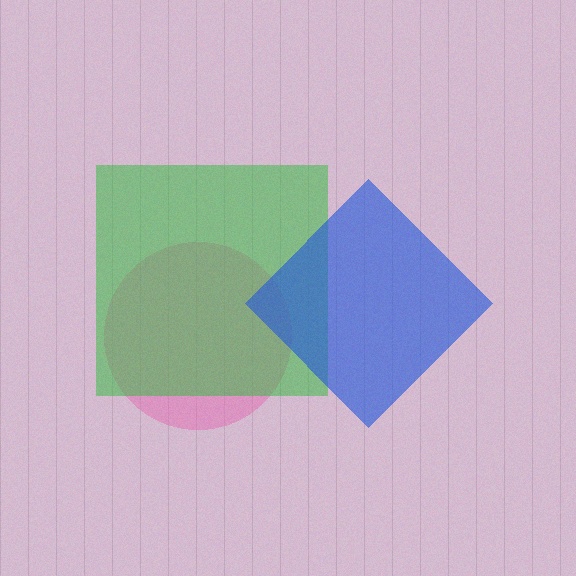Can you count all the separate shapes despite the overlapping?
Yes, there are 3 separate shapes.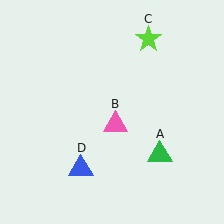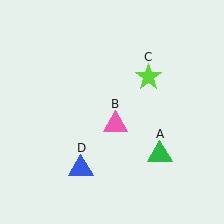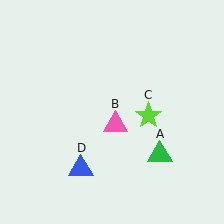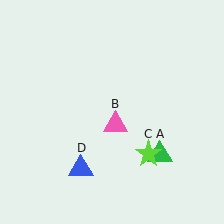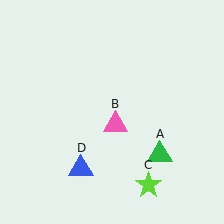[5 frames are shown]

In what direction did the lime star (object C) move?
The lime star (object C) moved down.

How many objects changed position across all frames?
1 object changed position: lime star (object C).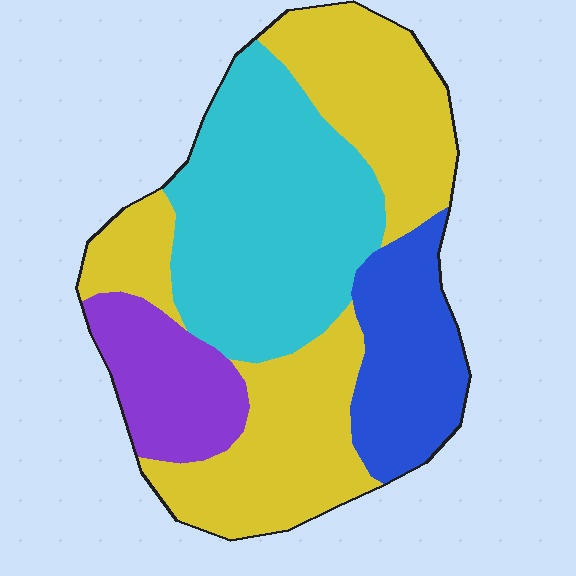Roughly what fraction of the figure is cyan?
Cyan takes up between a quarter and a half of the figure.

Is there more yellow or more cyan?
Yellow.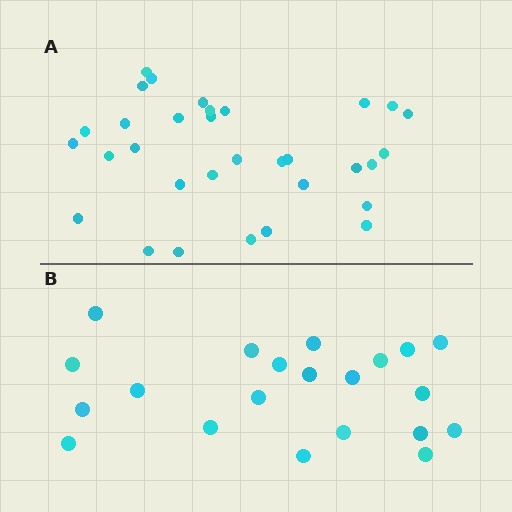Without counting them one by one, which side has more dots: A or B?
Region A (the top region) has more dots.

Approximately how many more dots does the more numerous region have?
Region A has roughly 12 or so more dots than region B.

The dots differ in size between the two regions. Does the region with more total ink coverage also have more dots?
No. Region B has more total ink coverage because its dots are larger, but region A actually contains more individual dots. Total area can be misleading — the number of items is what matters here.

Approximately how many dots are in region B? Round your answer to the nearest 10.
About 20 dots. (The exact count is 21, which rounds to 20.)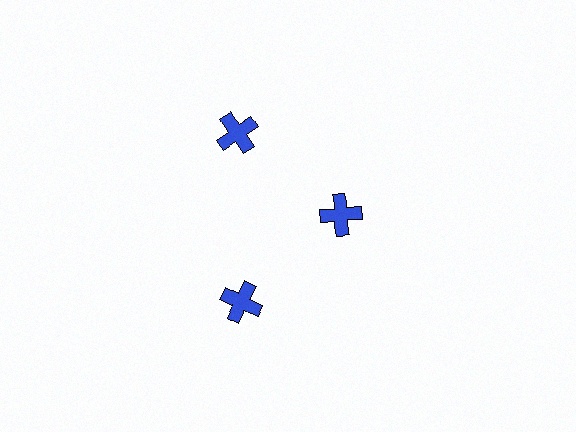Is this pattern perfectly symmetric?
No. The 3 blue crosses are arranged in a ring, but one element near the 3 o'clock position is pulled inward toward the center, breaking the 3-fold rotational symmetry.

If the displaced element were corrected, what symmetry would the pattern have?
It would have 3-fold rotational symmetry — the pattern would map onto itself every 120 degrees.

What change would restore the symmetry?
The symmetry would be restored by moving it outward, back onto the ring so that all 3 crosses sit at equal angles and equal distance from the center.